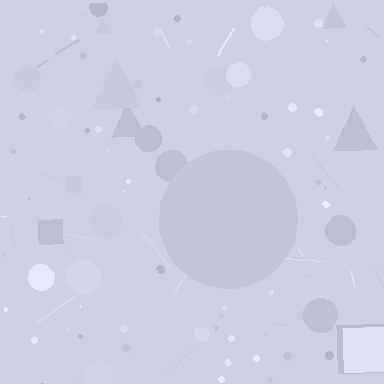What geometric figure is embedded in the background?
A circle is embedded in the background.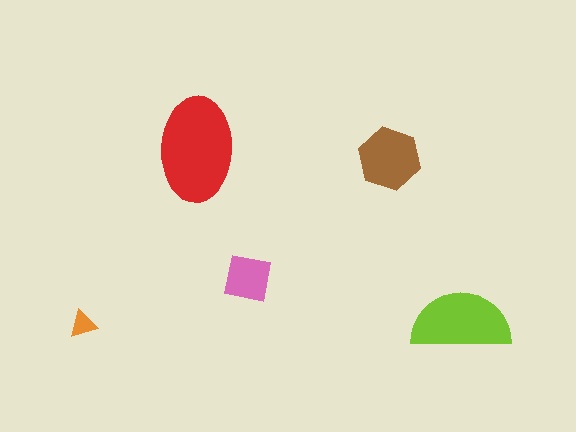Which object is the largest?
The red ellipse.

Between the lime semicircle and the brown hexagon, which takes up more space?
The lime semicircle.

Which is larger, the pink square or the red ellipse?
The red ellipse.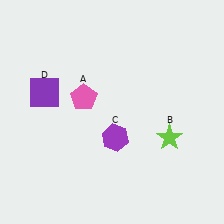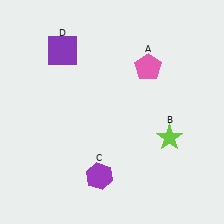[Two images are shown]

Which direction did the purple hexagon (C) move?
The purple hexagon (C) moved down.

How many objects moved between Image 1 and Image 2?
3 objects moved between the two images.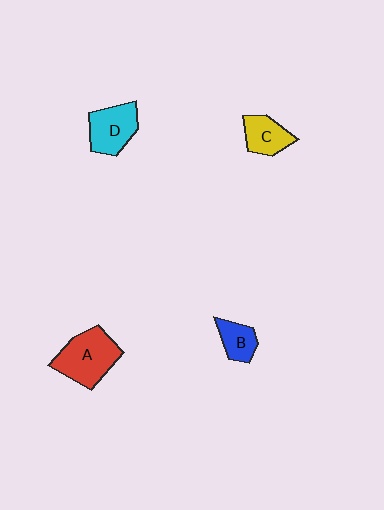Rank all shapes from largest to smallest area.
From largest to smallest: A (red), D (cyan), C (yellow), B (blue).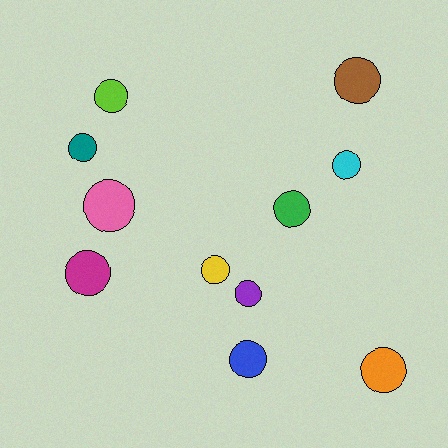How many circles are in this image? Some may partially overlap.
There are 11 circles.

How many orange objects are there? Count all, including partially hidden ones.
There is 1 orange object.